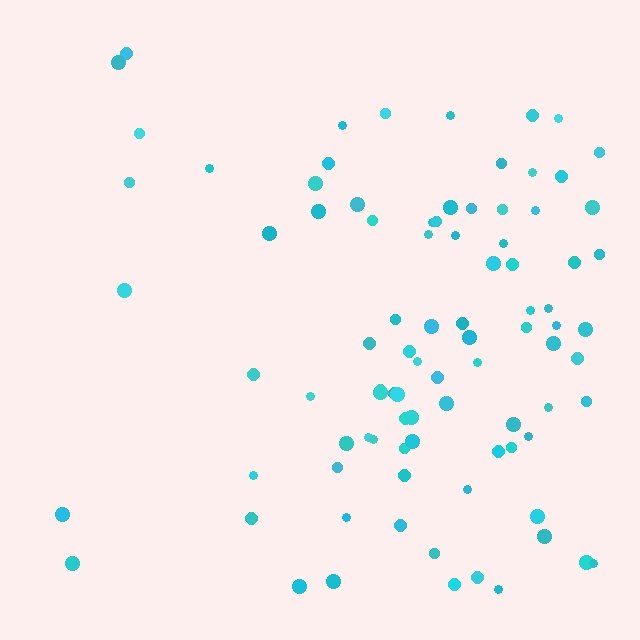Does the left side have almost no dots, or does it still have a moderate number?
Still a moderate number, just noticeably fewer than the right.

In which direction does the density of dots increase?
From left to right, with the right side densest.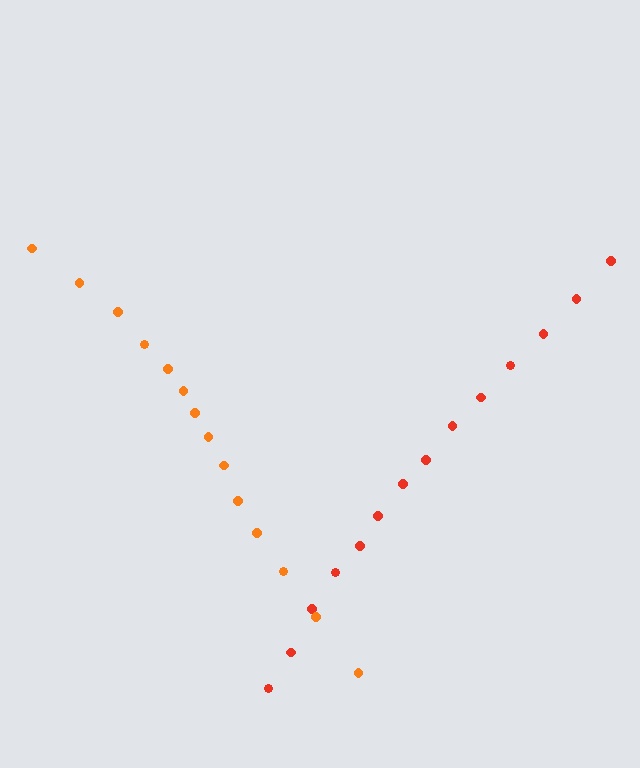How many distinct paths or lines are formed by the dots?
There are 2 distinct paths.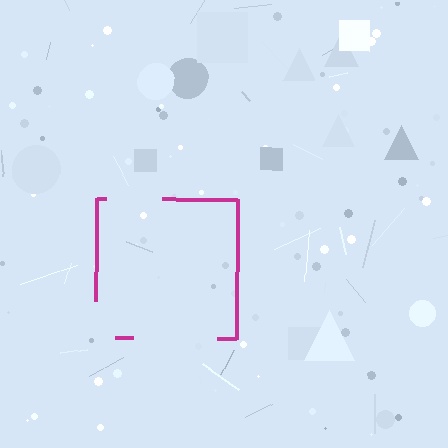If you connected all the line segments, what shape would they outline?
They would outline a square.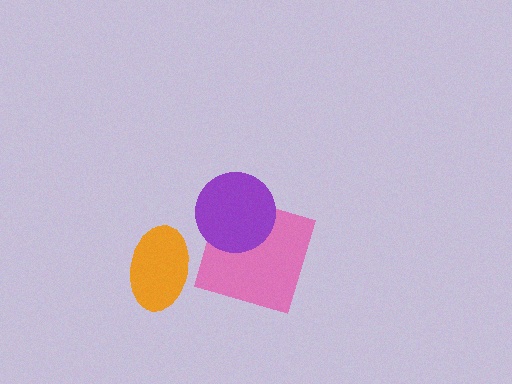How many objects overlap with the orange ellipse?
0 objects overlap with the orange ellipse.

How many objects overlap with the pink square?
1 object overlaps with the pink square.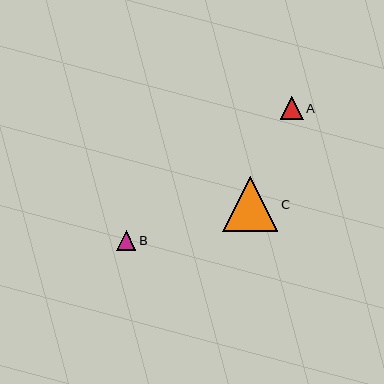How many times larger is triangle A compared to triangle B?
Triangle A is approximately 1.2 times the size of triangle B.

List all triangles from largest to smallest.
From largest to smallest: C, A, B.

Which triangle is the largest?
Triangle C is the largest with a size of approximately 56 pixels.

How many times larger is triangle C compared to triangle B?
Triangle C is approximately 2.8 times the size of triangle B.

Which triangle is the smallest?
Triangle B is the smallest with a size of approximately 20 pixels.